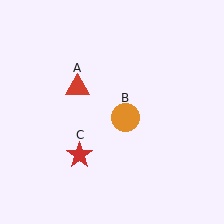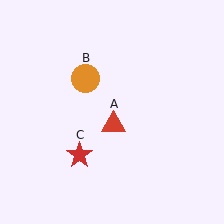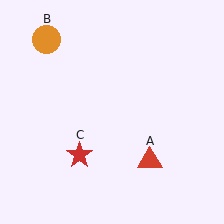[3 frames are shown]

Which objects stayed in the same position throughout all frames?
Red star (object C) remained stationary.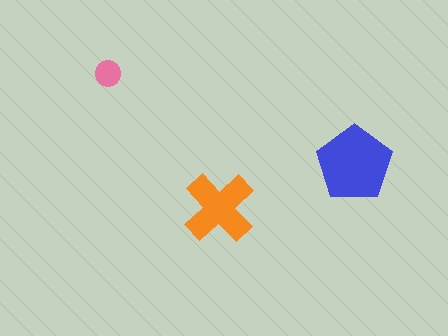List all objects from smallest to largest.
The pink circle, the orange cross, the blue pentagon.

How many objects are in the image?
There are 3 objects in the image.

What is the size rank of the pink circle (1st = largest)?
3rd.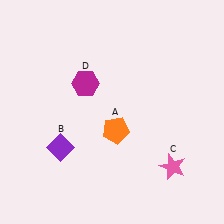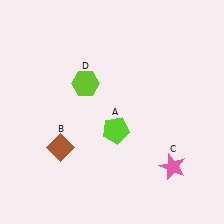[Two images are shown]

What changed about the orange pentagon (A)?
In Image 1, A is orange. In Image 2, it changed to lime.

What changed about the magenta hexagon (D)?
In Image 1, D is magenta. In Image 2, it changed to lime.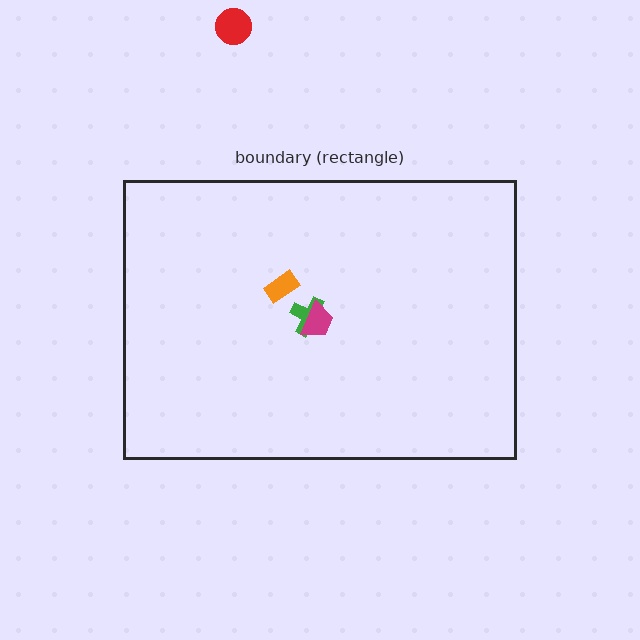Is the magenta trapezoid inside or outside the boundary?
Inside.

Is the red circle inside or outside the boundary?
Outside.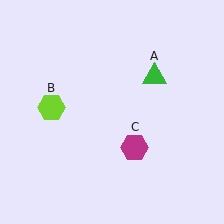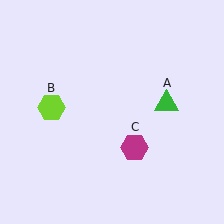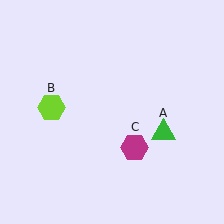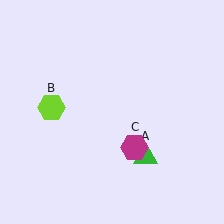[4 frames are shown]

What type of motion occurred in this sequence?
The green triangle (object A) rotated clockwise around the center of the scene.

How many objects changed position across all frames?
1 object changed position: green triangle (object A).